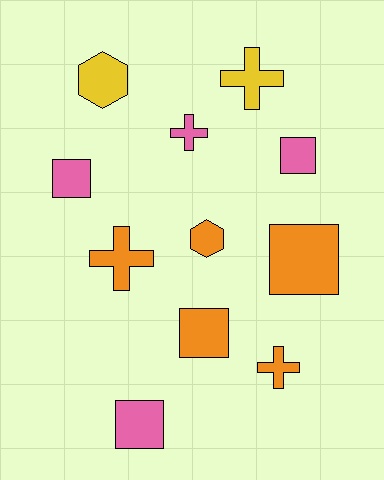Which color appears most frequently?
Orange, with 5 objects.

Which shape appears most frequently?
Square, with 5 objects.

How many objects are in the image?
There are 11 objects.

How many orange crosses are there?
There are 2 orange crosses.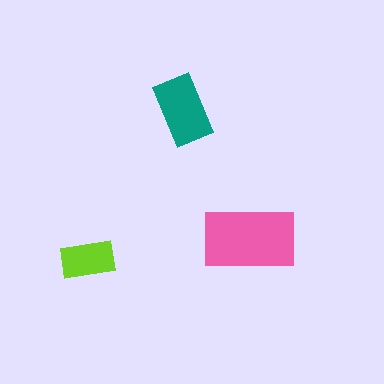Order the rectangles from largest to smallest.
the pink one, the teal one, the lime one.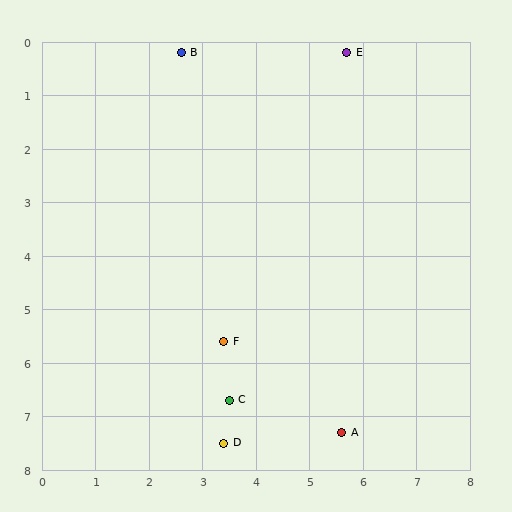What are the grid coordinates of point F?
Point F is at approximately (3.4, 5.6).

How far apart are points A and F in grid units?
Points A and F are about 2.8 grid units apart.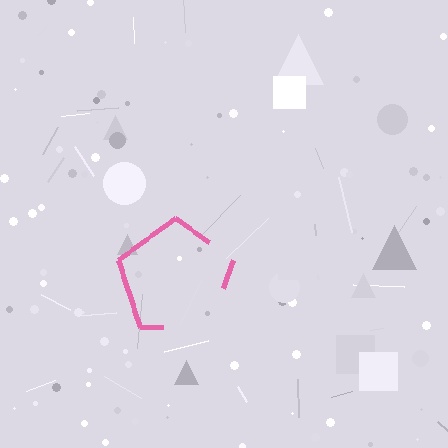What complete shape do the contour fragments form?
The contour fragments form a pentagon.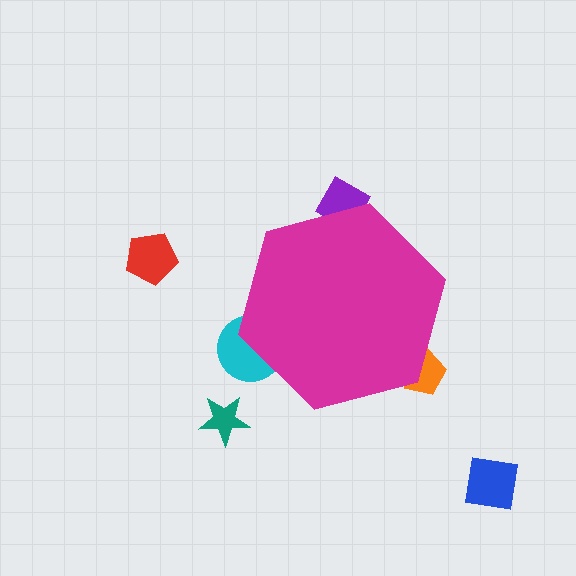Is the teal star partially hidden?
No, the teal star is fully visible.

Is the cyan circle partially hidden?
Yes, the cyan circle is partially hidden behind the magenta hexagon.